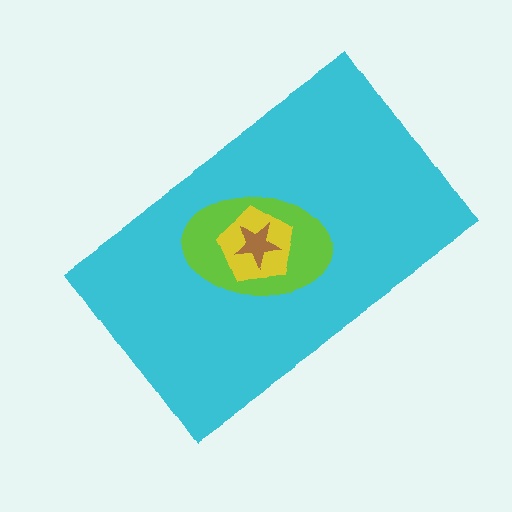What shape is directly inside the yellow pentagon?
The brown star.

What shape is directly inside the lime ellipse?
The yellow pentagon.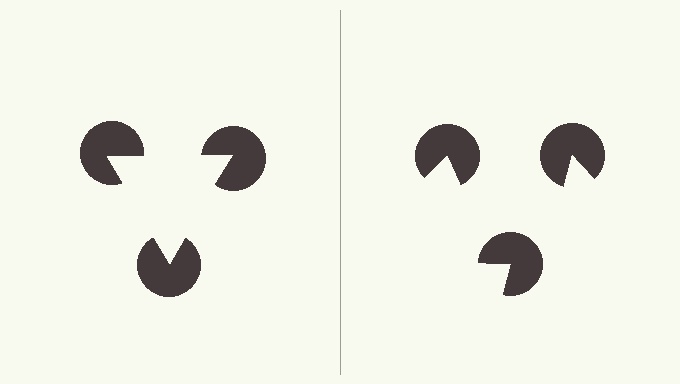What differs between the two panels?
The pac-man discs are positioned identically on both sides; only the wedge orientations differ. On the left they align to a triangle; on the right they are misaligned.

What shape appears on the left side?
An illusory triangle.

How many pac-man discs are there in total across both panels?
6 — 3 on each side.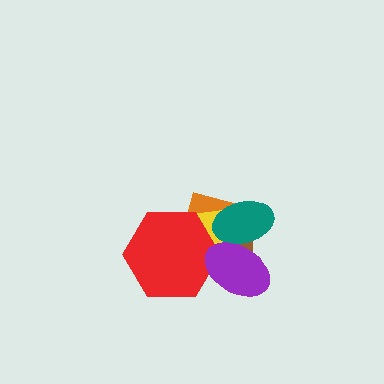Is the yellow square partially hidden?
Yes, it is partially covered by another shape.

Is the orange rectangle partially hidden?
Yes, it is partially covered by another shape.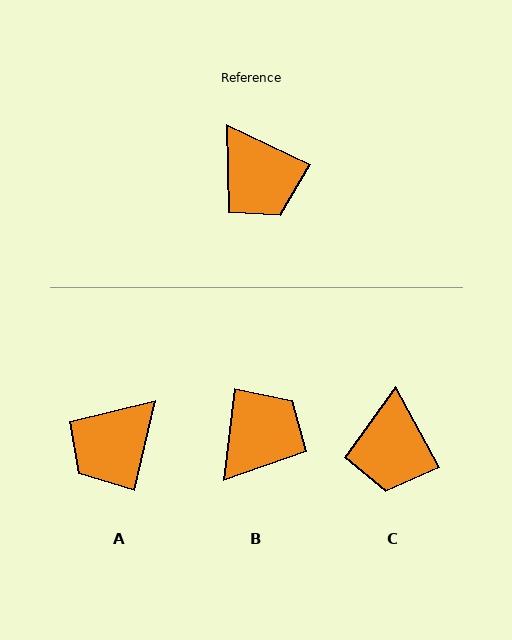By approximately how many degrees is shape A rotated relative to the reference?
Approximately 78 degrees clockwise.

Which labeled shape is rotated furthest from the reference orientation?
B, about 109 degrees away.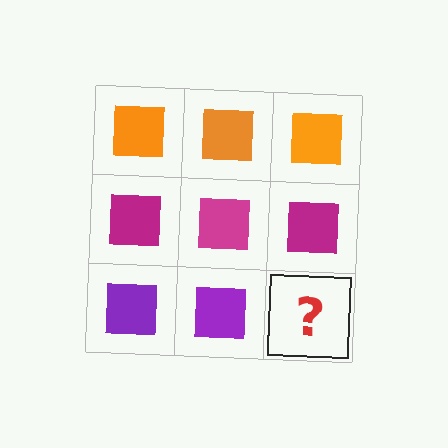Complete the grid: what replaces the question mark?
The question mark should be replaced with a purple square.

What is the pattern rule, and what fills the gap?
The rule is that each row has a consistent color. The gap should be filled with a purple square.